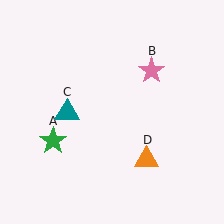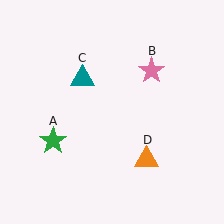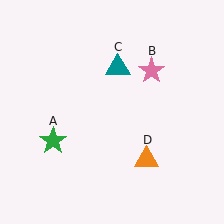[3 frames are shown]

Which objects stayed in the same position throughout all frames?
Green star (object A) and pink star (object B) and orange triangle (object D) remained stationary.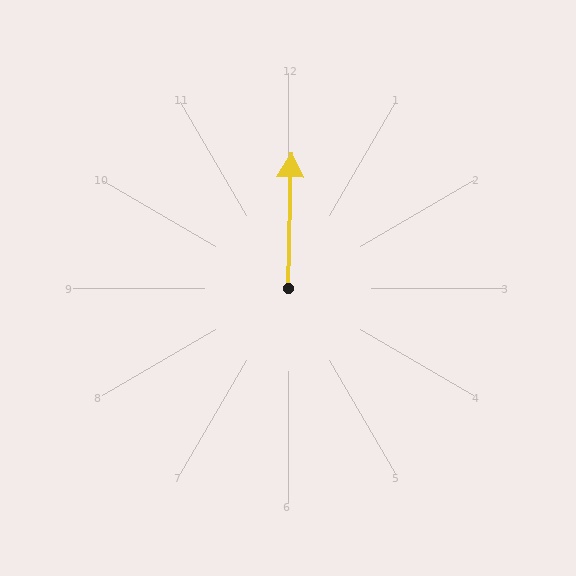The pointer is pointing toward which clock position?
Roughly 12 o'clock.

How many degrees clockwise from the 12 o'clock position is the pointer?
Approximately 1 degrees.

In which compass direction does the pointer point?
North.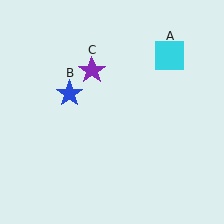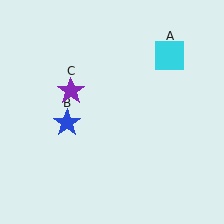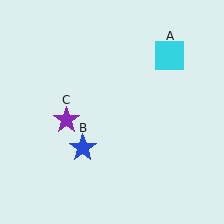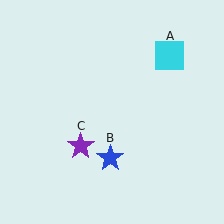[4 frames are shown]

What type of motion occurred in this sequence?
The blue star (object B), purple star (object C) rotated counterclockwise around the center of the scene.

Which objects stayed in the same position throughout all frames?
Cyan square (object A) remained stationary.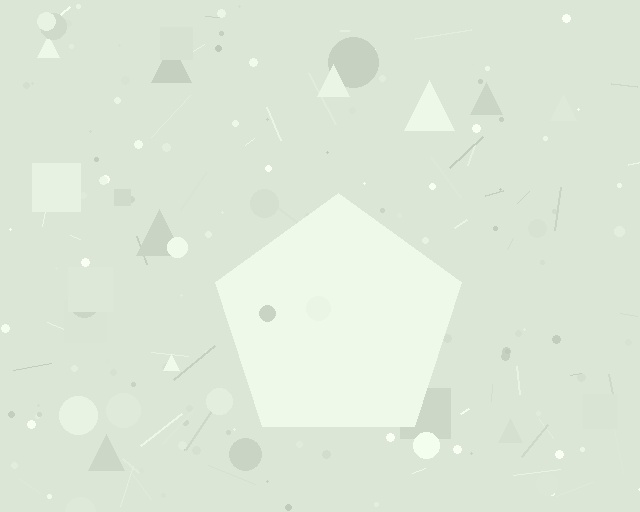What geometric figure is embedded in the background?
A pentagon is embedded in the background.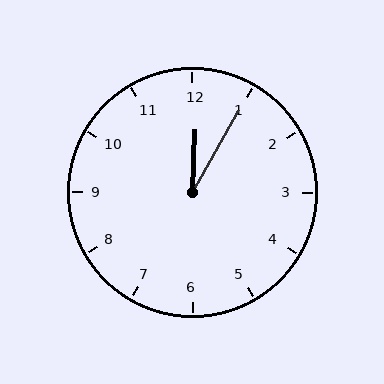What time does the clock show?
12:05.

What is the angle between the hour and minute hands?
Approximately 28 degrees.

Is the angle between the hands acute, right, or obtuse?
It is acute.